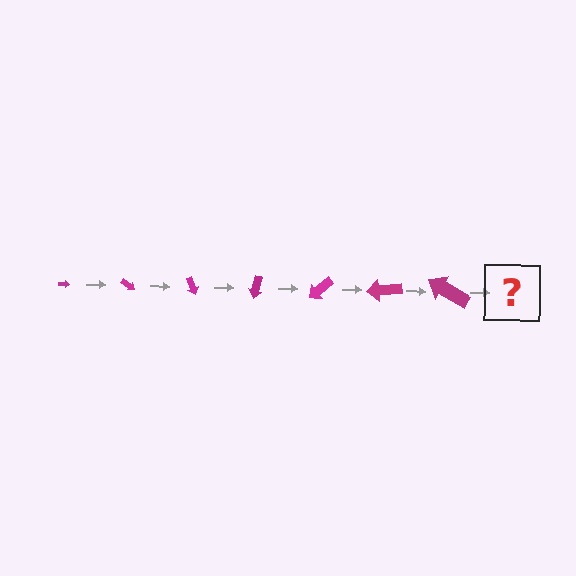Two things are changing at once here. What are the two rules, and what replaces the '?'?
The two rules are that the arrow grows larger each step and it rotates 35 degrees each step. The '?' should be an arrow, larger than the previous one and rotated 245 degrees from the start.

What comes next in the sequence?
The next element should be an arrow, larger than the previous one and rotated 245 degrees from the start.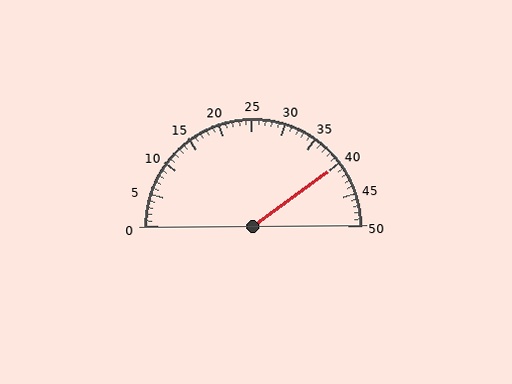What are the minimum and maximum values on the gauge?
The gauge ranges from 0 to 50.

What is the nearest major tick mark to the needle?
The nearest major tick mark is 40.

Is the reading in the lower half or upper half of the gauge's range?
The reading is in the upper half of the range (0 to 50).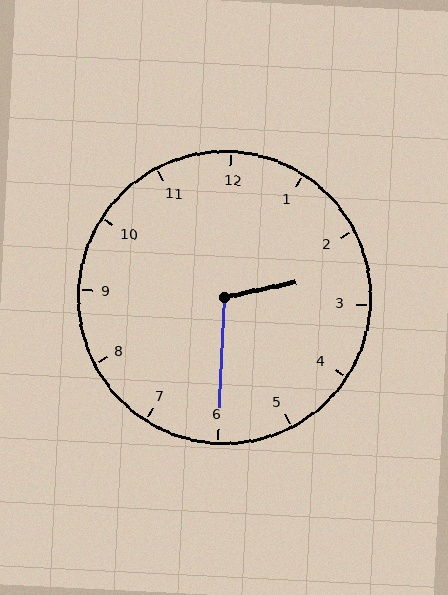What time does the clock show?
2:30.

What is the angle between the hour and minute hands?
Approximately 105 degrees.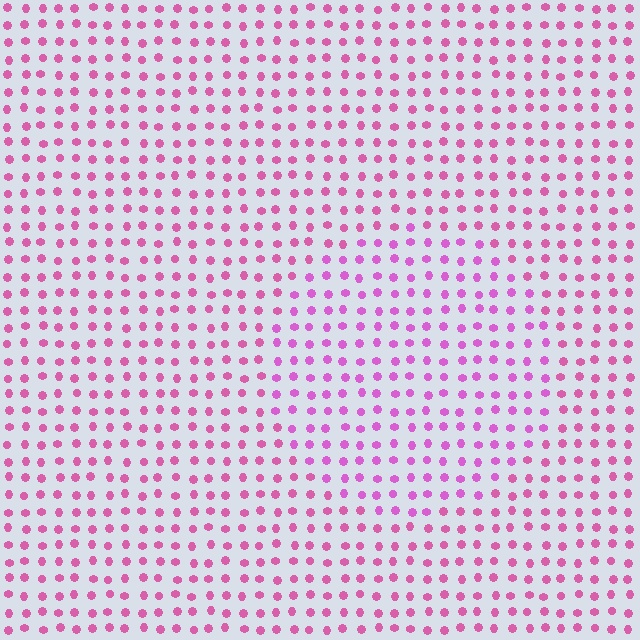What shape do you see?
I see a circle.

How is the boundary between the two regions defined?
The boundary is defined purely by a slight shift in hue (about 20 degrees). Spacing, size, and orientation are identical on both sides.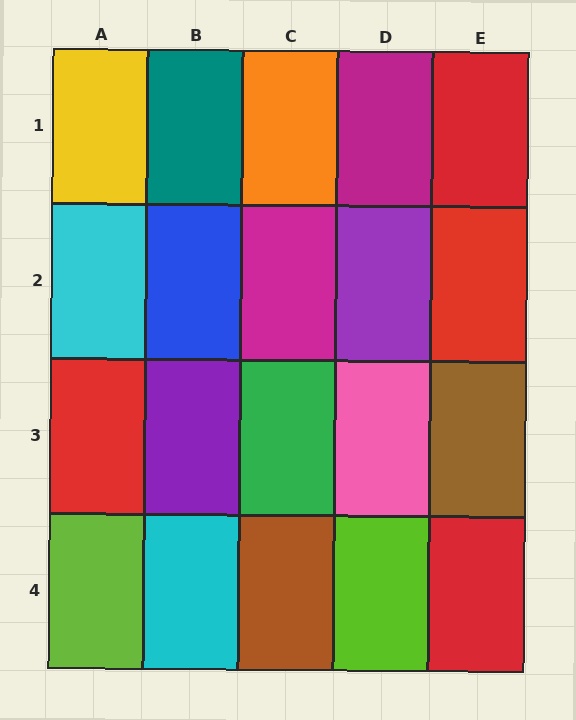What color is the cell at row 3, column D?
Pink.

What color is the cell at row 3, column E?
Brown.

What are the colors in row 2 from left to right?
Cyan, blue, magenta, purple, red.